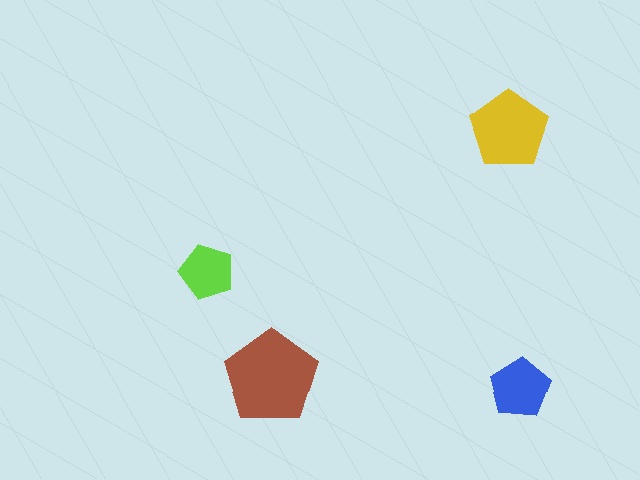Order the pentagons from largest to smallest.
the brown one, the yellow one, the blue one, the lime one.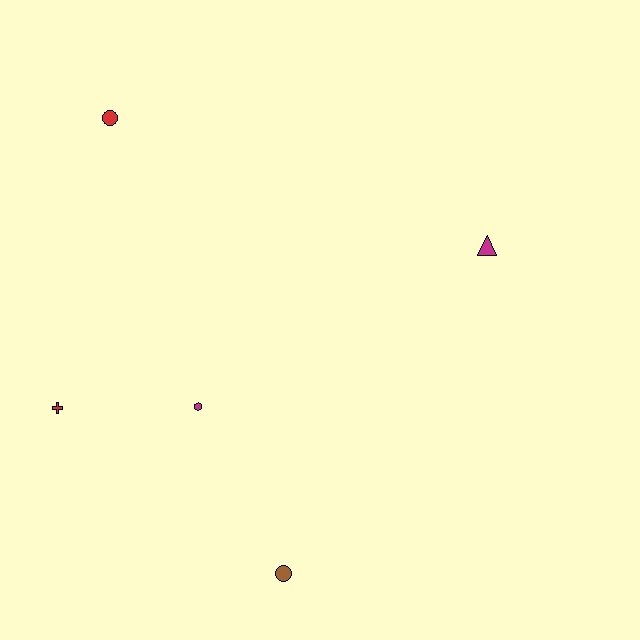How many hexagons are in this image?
There is 1 hexagon.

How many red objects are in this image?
There are 2 red objects.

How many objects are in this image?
There are 5 objects.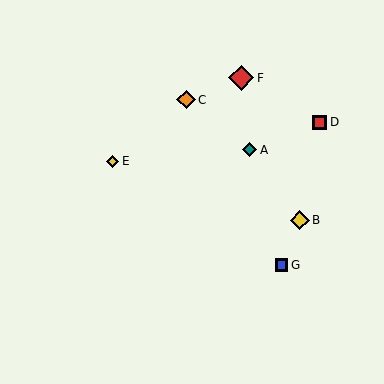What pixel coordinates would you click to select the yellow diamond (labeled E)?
Click at (113, 161) to select the yellow diamond E.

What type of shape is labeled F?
Shape F is a red diamond.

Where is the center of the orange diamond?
The center of the orange diamond is at (186, 100).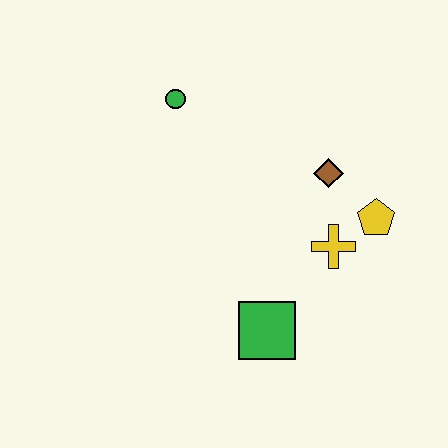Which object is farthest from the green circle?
The green square is farthest from the green circle.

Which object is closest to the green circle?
The brown diamond is closest to the green circle.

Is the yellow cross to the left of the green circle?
No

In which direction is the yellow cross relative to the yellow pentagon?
The yellow cross is to the left of the yellow pentagon.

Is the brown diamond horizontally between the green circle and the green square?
No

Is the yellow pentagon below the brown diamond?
Yes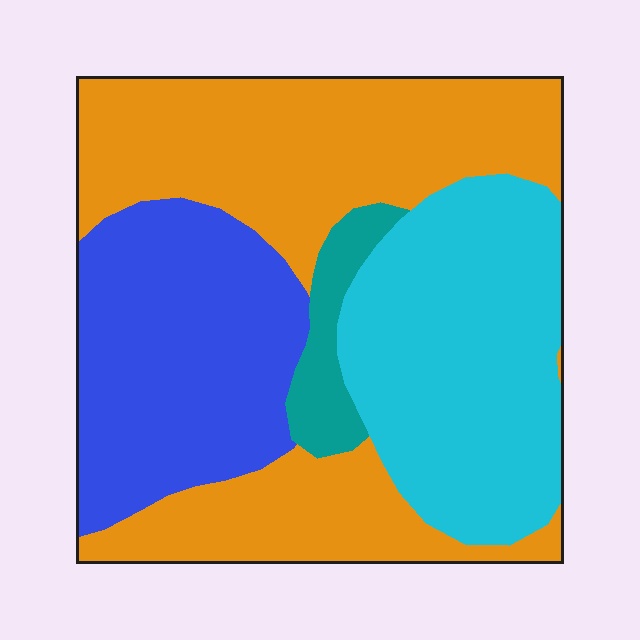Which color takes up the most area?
Orange, at roughly 40%.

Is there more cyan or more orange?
Orange.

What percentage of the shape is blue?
Blue covers 26% of the shape.